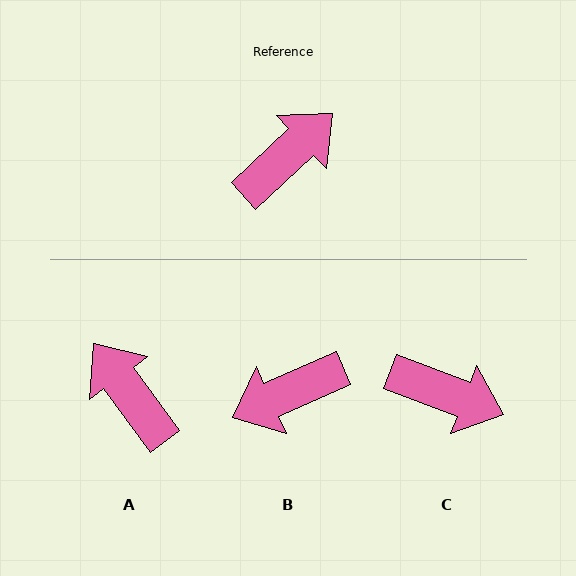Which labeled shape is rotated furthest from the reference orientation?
B, about 161 degrees away.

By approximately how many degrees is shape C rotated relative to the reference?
Approximately 64 degrees clockwise.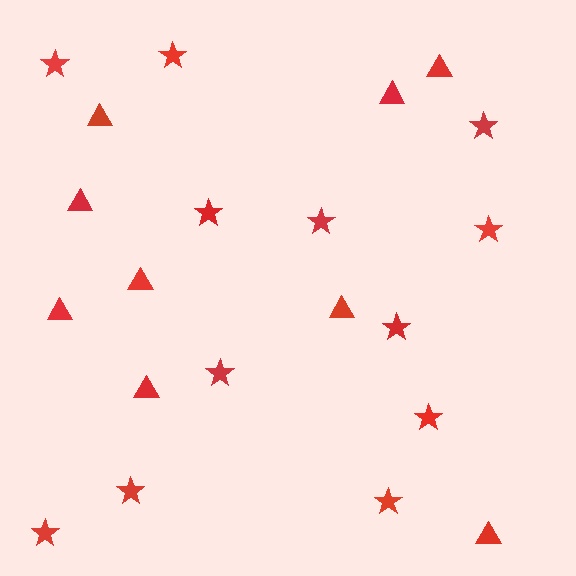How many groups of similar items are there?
There are 2 groups: one group of triangles (9) and one group of stars (12).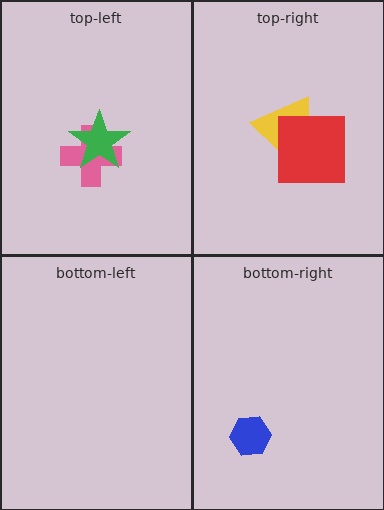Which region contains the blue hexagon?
The bottom-right region.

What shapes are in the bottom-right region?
The blue hexagon.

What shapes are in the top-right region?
The yellow trapezoid, the red square.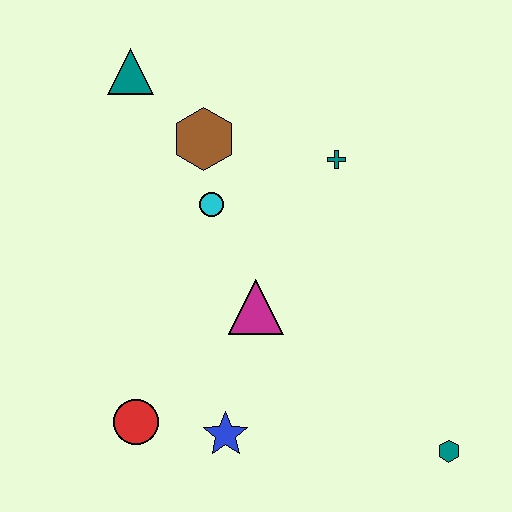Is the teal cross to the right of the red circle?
Yes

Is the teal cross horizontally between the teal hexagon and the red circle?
Yes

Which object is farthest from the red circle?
The teal triangle is farthest from the red circle.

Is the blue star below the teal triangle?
Yes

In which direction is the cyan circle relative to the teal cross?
The cyan circle is to the left of the teal cross.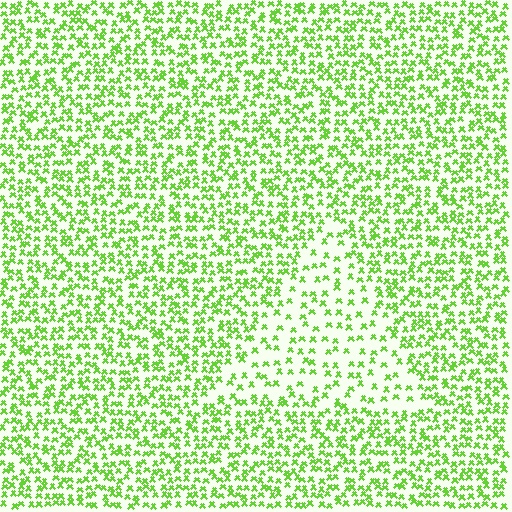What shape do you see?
I see a triangle.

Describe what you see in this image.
The image contains small lime elements arranged at two different densities. A triangle-shaped region is visible where the elements are less densely packed than the surrounding area.